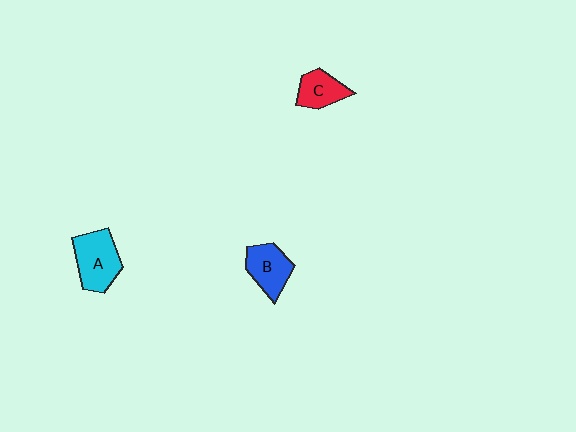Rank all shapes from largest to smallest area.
From largest to smallest: A (cyan), B (blue), C (red).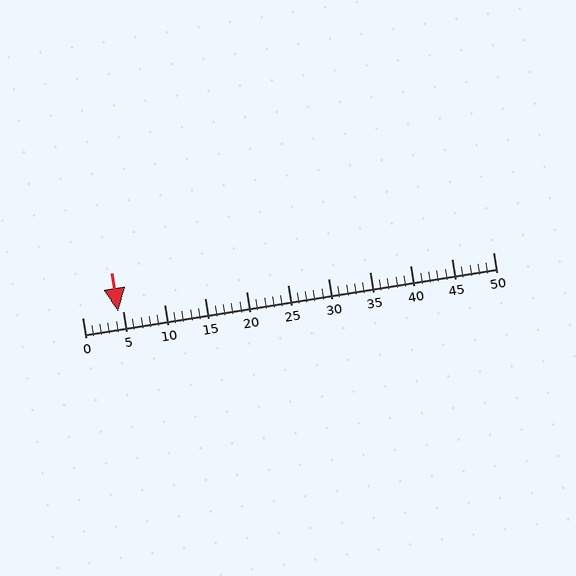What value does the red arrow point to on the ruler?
The red arrow points to approximately 4.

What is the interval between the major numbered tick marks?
The major tick marks are spaced 5 units apart.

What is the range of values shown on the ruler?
The ruler shows values from 0 to 50.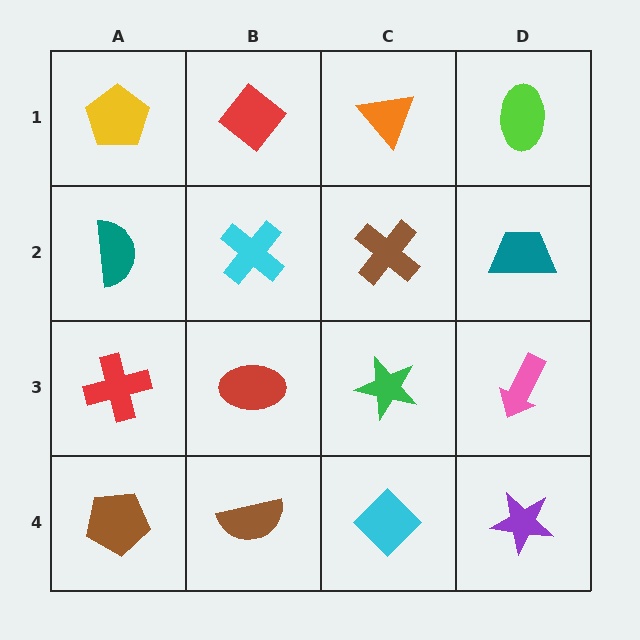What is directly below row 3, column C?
A cyan diamond.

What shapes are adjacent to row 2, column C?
An orange triangle (row 1, column C), a green star (row 3, column C), a cyan cross (row 2, column B), a teal trapezoid (row 2, column D).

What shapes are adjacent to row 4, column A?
A red cross (row 3, column A), a brown semicircle (row 4, column B).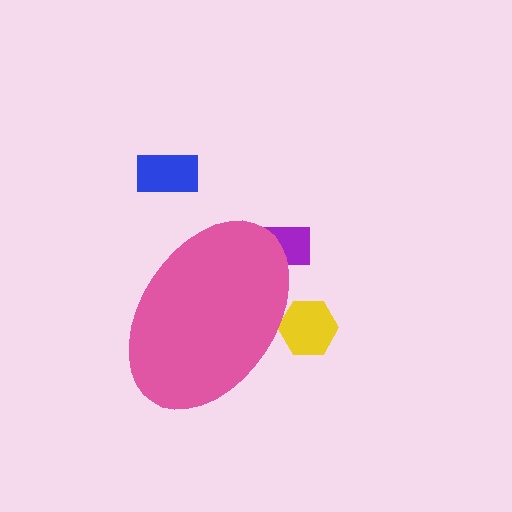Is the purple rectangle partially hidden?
Yes, the purple rectangle is partially hidden behind the pink ellipse.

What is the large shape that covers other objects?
A pink ellipse.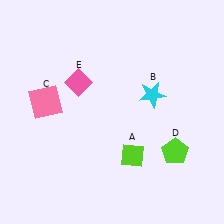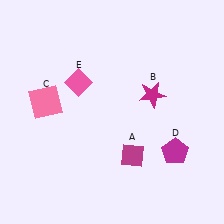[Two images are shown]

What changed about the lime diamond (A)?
In Image 1, A is lime. In Image 2, it changed to magenta.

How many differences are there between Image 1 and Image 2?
There are 3 differences between the two images.